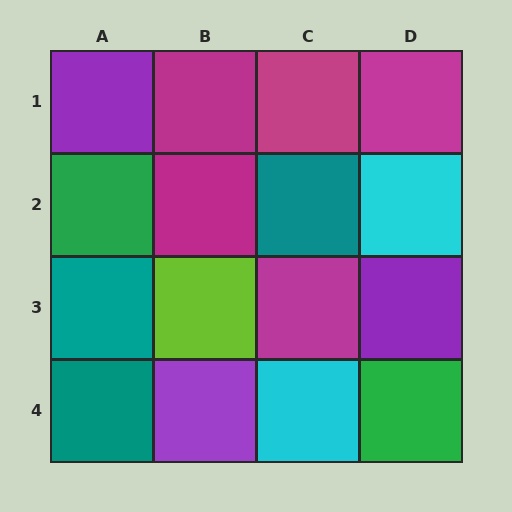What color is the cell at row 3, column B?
Lime.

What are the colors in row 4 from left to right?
Teal, purple, cyan, green.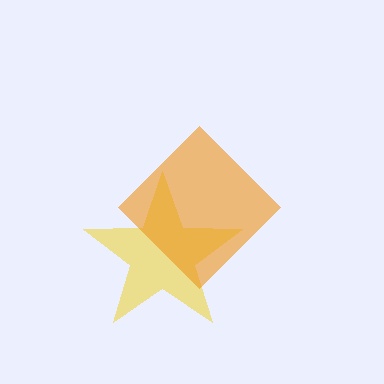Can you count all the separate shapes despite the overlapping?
Yes, there are 2 separate shapes.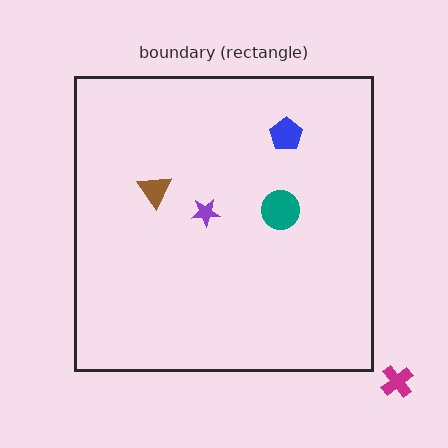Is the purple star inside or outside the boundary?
Inside.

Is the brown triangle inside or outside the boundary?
Inside.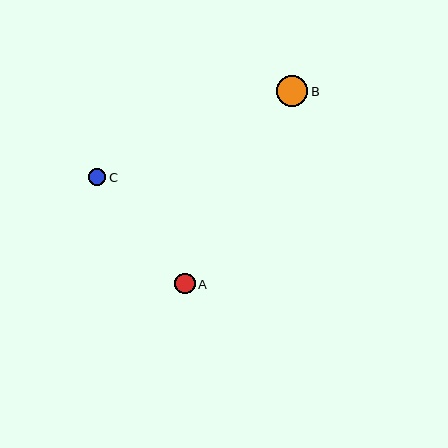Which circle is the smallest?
Circle C is the smallest with a size of approximately 17 pixels.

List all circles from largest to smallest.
From largest to smallest: B, A, C.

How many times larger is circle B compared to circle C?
Circle B is approximately 1.8 times the size of circle C.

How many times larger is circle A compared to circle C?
Circle A is approximately 1.2 times the size of circle C.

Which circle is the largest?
Circle B is the largest with a size of approximately 31 pixels.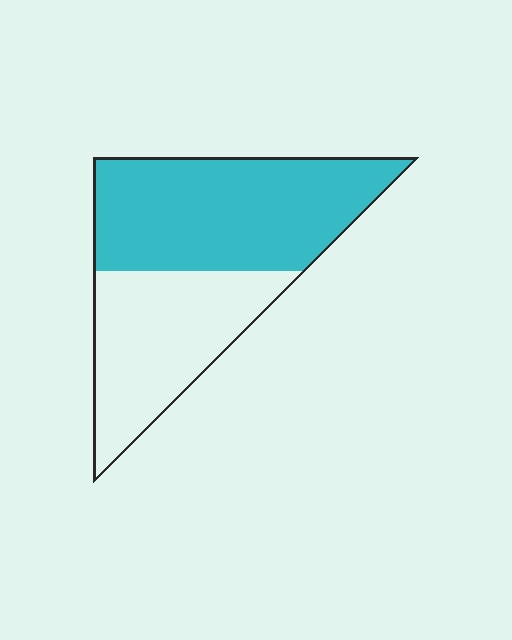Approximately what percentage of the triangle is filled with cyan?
Approximately 60%.